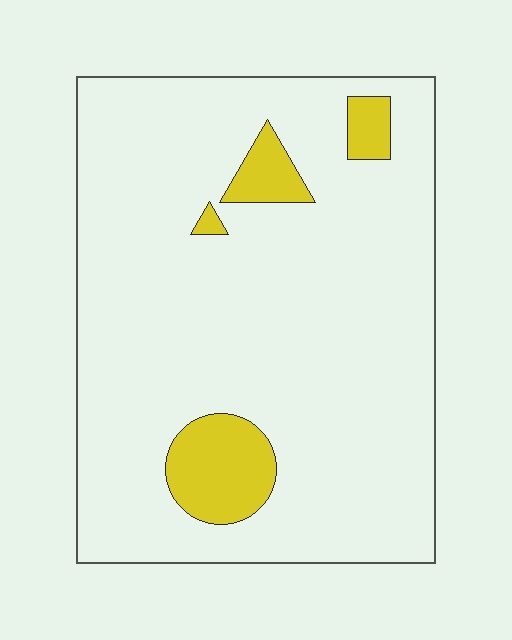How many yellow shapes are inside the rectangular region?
4.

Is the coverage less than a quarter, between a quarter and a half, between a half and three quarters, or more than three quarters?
Less than a quarter.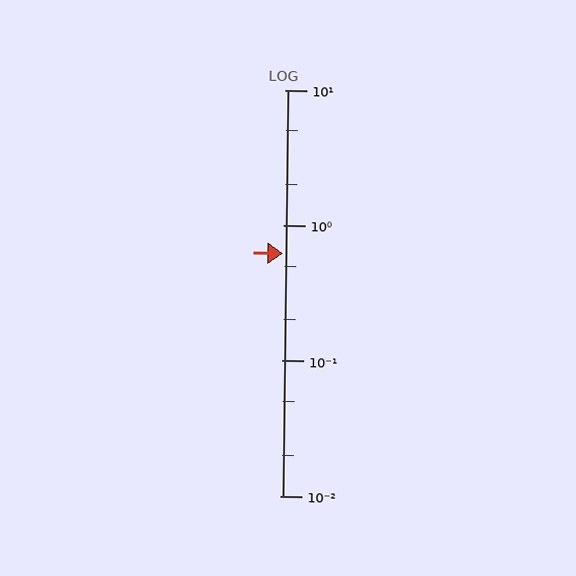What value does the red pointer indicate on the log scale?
The pointer indicates approximately 0.62.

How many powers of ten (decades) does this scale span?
The scale spans 3 decades, from 0.01 to 10.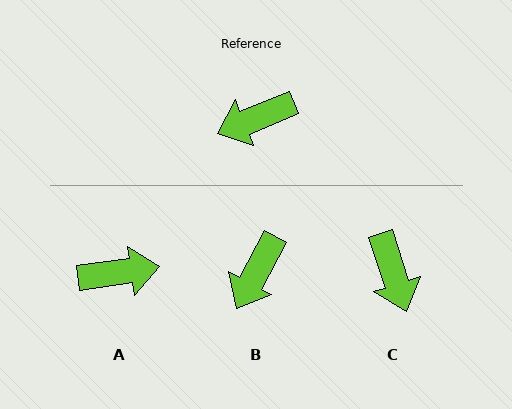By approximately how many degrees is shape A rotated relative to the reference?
Approximately 166 degrees counter-clockwise.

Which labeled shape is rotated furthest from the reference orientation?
A, about 166 degrees away.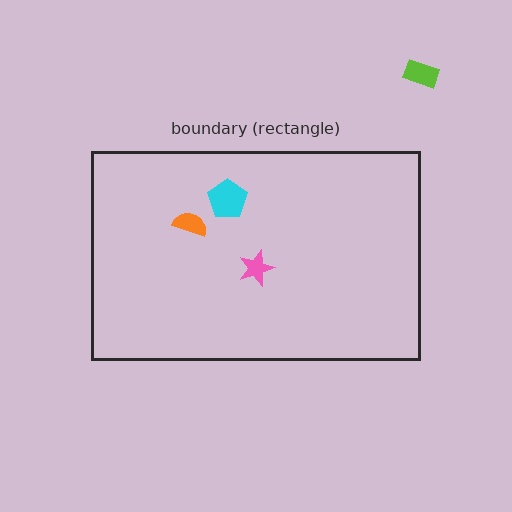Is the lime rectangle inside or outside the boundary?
Outside.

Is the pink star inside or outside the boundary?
Inside.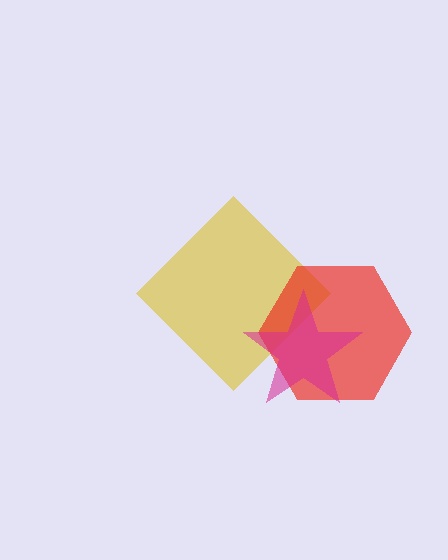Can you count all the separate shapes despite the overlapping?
Yes, there are 3 separate shapes.